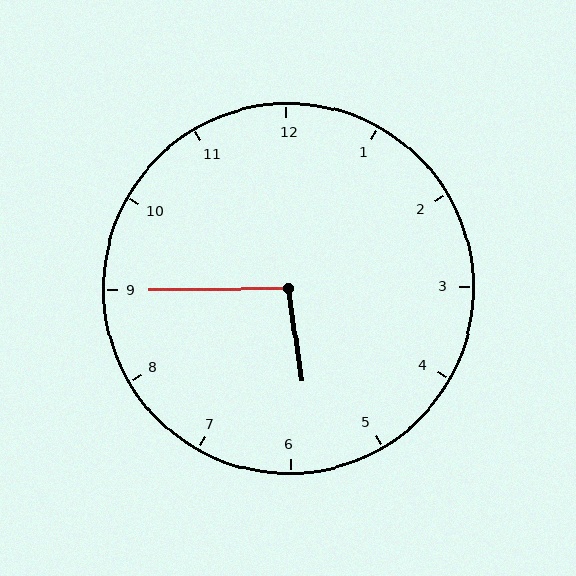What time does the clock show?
5:45.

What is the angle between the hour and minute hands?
Approximately 98 degrees.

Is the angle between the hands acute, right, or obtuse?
It is obtuse.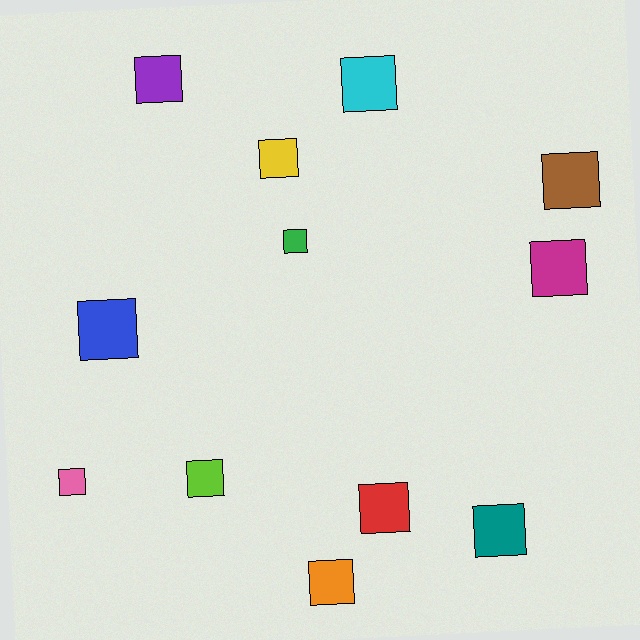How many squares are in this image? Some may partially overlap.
There are 12 squares.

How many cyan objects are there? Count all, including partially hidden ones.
There is 1 cyan object.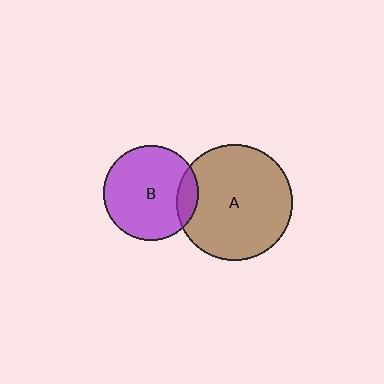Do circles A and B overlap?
Yes.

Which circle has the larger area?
Circle A (brown).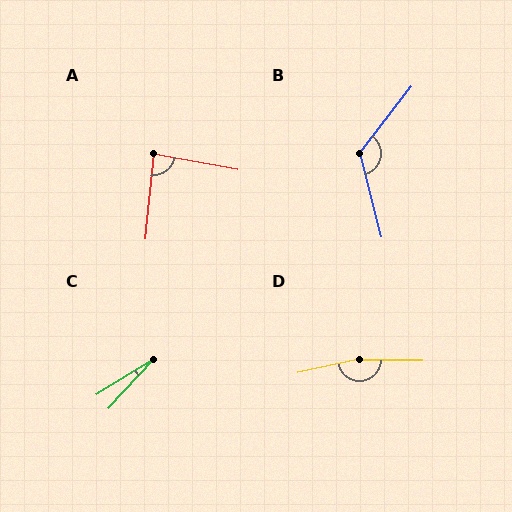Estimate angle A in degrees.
Approximately 86 degrees.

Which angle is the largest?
D, at approximately 167 degrees.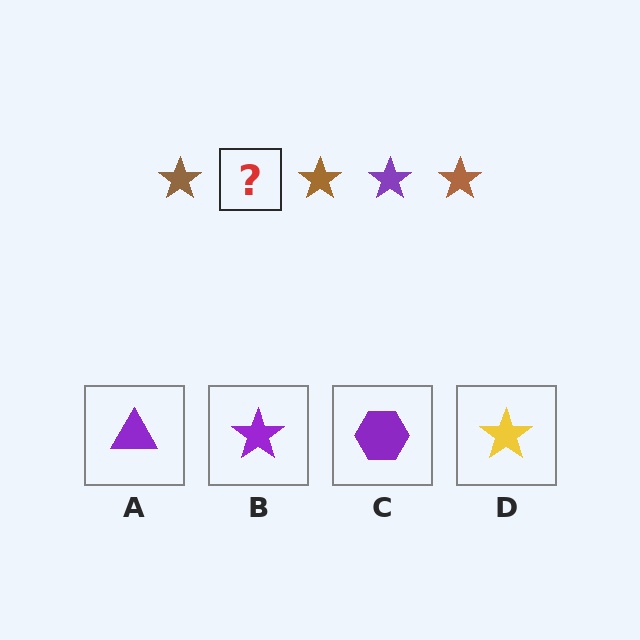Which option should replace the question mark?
Option B.